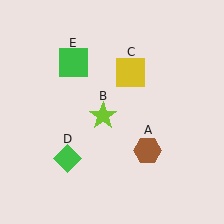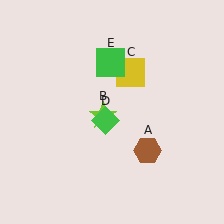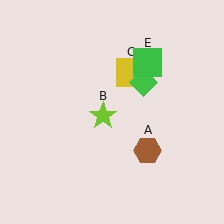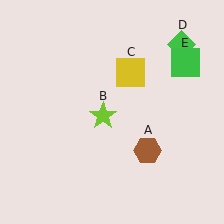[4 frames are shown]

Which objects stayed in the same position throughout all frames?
Brown hexagon (object A) and lime star (object B) and yellow square (object C) remained stationary.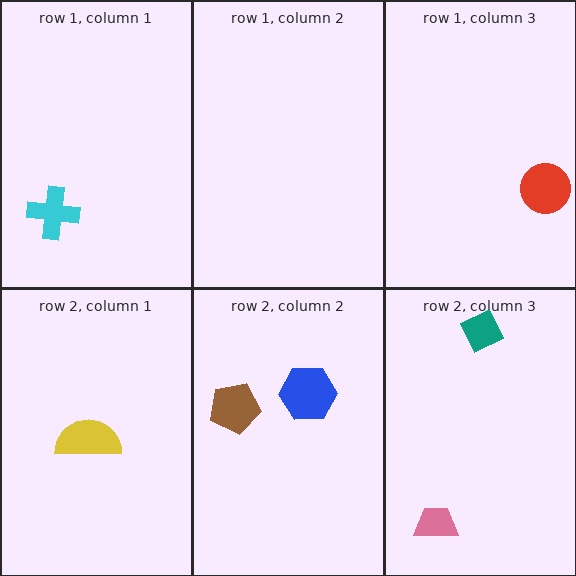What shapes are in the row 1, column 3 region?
The red circle.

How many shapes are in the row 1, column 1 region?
1.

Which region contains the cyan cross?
The row 1, column 1 region.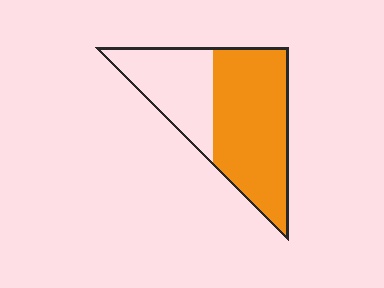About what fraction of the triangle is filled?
About five eighths (5/8).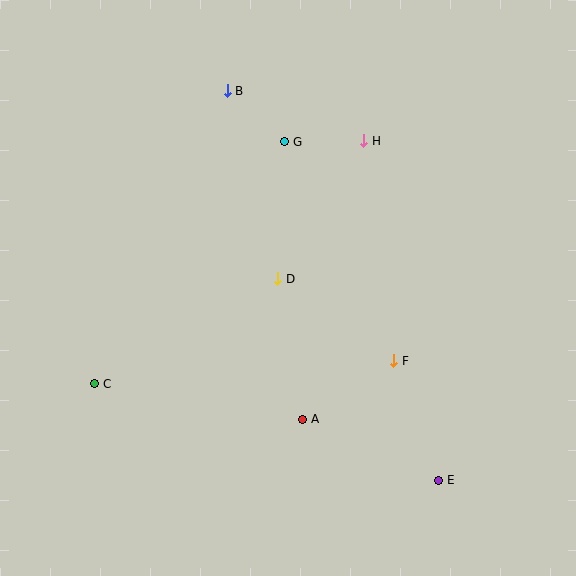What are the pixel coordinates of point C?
Point C is at (95, 384).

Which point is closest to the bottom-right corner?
Point E is closest to the bottom-right corner.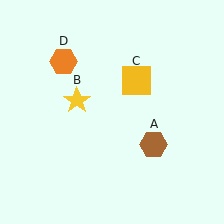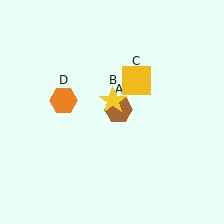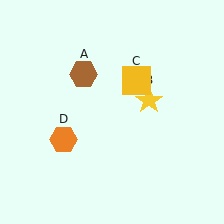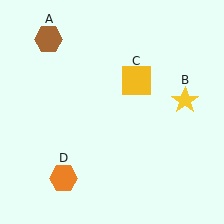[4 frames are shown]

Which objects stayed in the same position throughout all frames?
Yellow square (object C) remained stationary.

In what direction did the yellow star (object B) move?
The yellow star (object B) moved right.